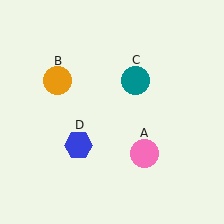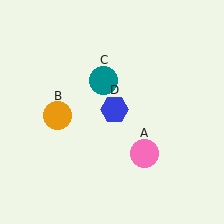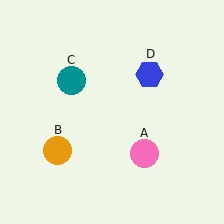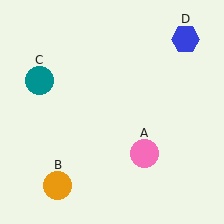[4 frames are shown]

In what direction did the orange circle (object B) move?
The orange circle (object B) moved down.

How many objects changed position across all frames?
3 objects changed position: orange circle (object B), teal circle (object C), blue hexagon (object D).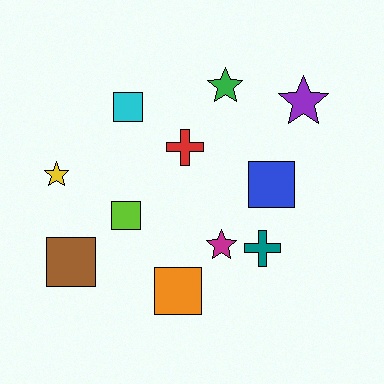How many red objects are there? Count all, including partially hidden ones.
There is 1 red object.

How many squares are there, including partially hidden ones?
There are 5 squares.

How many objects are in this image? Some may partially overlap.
There are 11 objects.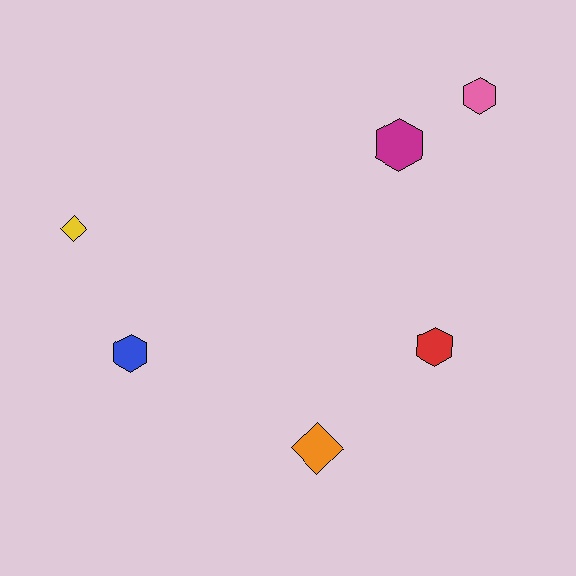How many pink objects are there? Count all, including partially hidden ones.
There is 1 pink object.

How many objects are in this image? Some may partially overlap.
There are 6 objects.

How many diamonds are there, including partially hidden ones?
There are 2 diamonds.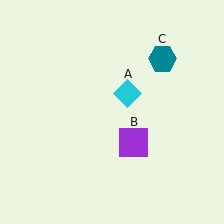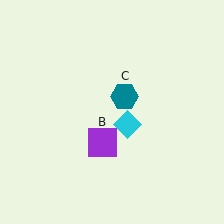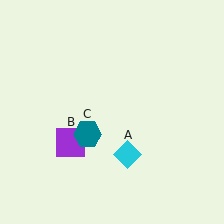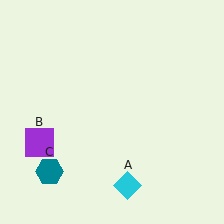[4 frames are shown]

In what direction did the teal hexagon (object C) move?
The teal hexagon (object C) moved down and to the left.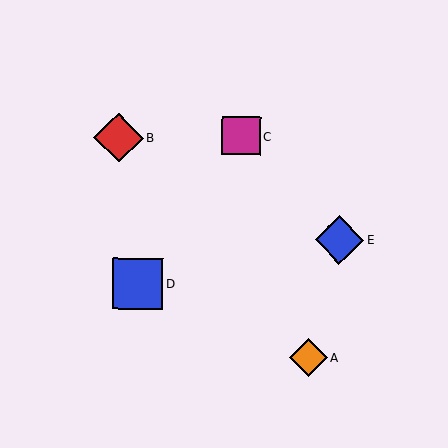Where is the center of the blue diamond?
The center of the blue diamond is at (339, 240).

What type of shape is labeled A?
Shape A is an orange diamond.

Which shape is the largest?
The blue square (labeled D) is the largest.